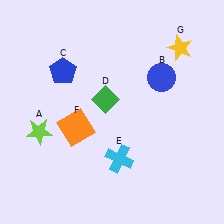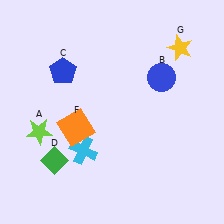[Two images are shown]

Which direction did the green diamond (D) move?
The green diamond (D) moved down.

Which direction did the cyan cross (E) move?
The cyan cross (E) moved left.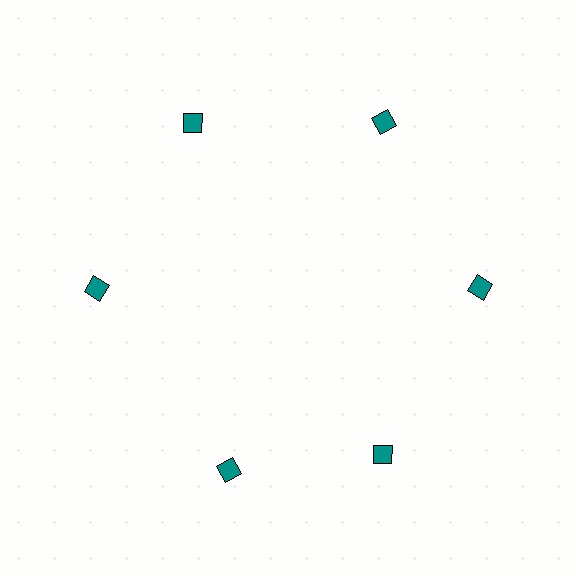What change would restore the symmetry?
The symmetry would be restored by rotating it back into even spacing with its neighbors so that all 6 diamonds sit at equal angles and equal distance from the center.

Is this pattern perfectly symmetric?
No. The 6 teal diamonds are arranged in a ring, but one element near the 7 o'clock position is rotated out of alignment along the ring, breaking the 6-fold rotational symmetry.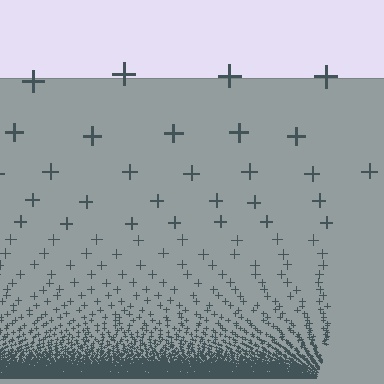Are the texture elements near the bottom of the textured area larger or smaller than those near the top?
Smaller. The gradient is inverted — elements near the bottom are smaller and denser.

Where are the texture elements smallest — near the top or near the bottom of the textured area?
Near the bottom.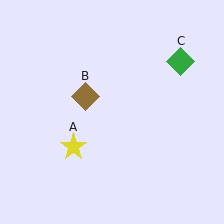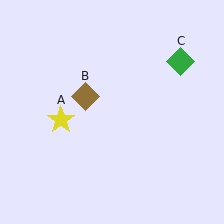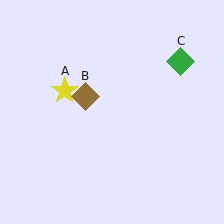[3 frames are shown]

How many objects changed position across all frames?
1 object changed position: yellow star (object A).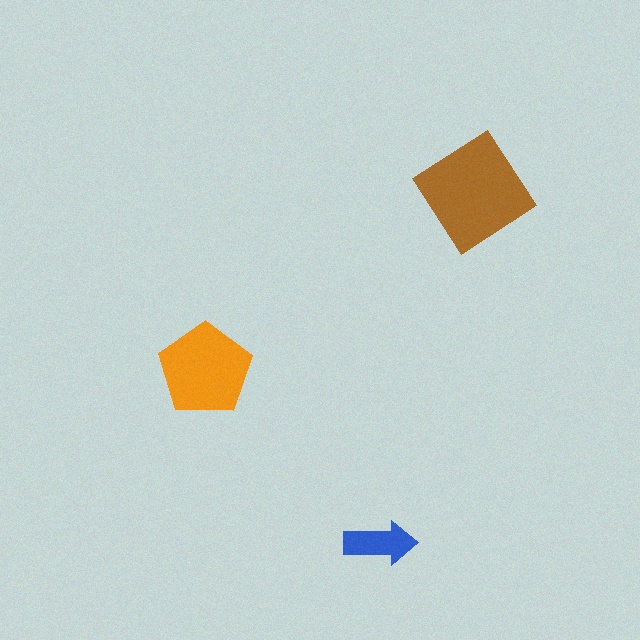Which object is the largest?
The brown diamond.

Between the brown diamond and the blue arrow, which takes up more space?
The brown diamond.